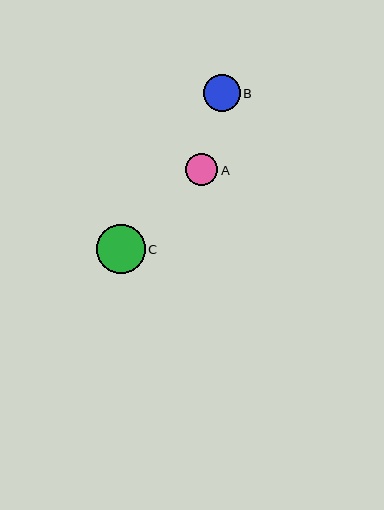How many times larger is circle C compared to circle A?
Circle C is approximately 1.5 times the size of circle A.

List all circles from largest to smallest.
From largest to smallest: C, B, A.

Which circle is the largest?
Circle C is the largest with a size of approximately 49 pixels.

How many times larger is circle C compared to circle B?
Circle C is approximately 1.3 times the size of circle B.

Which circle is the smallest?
Circle A is the smallest with a size of approximately 32 pixels.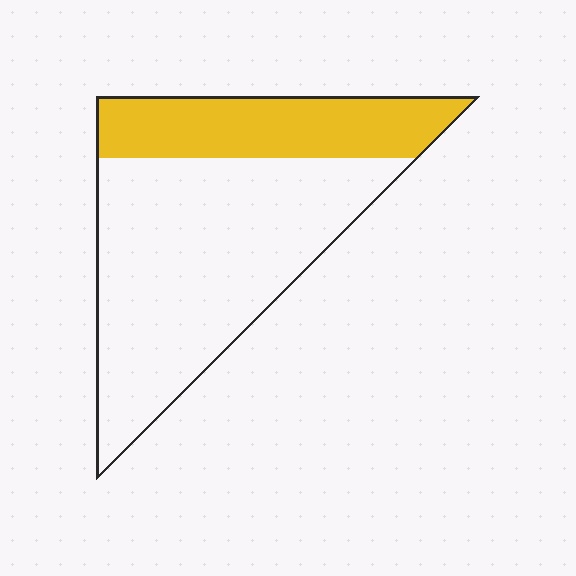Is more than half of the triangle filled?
No.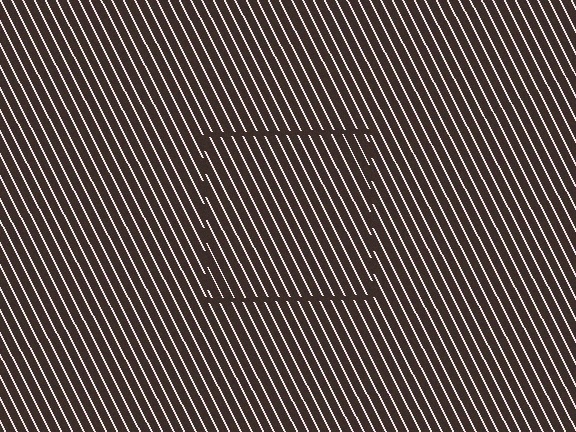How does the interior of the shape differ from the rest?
The interior of the shape contains the same grating, shifted by half a period — the contour is defined by the phase discontinuity where line-ends from the inner and outer gratings abut.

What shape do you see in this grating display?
An illusory square. The interior of the shape contains the same grating, shifted by half a period — the contour is defined by the phase discontinuity where line-ends from the inner and outer gratings abut.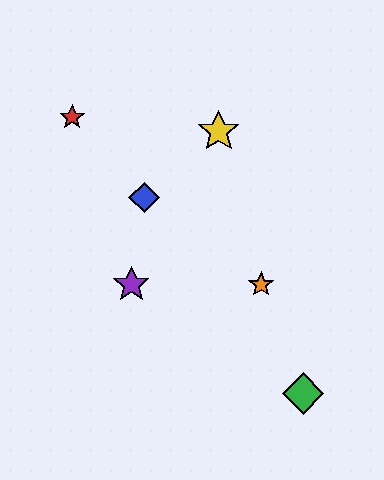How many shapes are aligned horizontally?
2 shapes (the purple star, the orange star) are aligned horizontally.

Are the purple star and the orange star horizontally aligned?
Yes, both are at y≈285.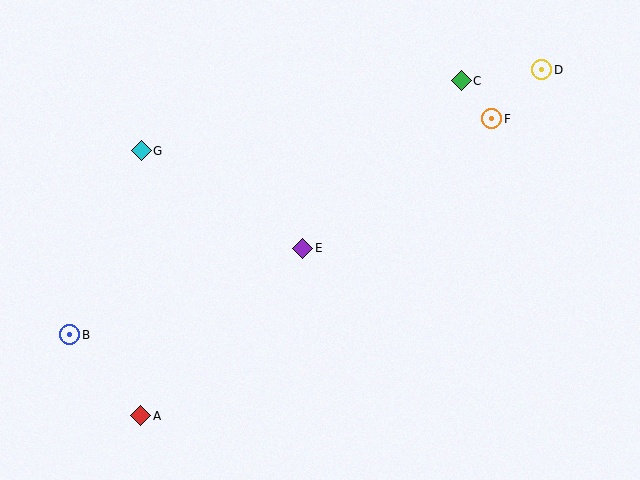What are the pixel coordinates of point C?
Point C is at (461, 81).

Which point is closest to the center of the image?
Point E at (303, 248) is closest to the center.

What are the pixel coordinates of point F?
Point F is at (492, 119).